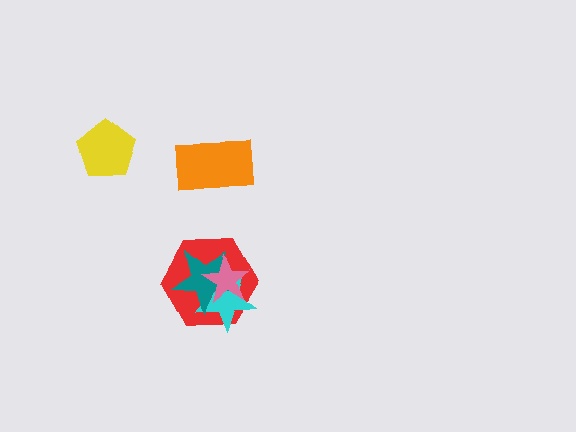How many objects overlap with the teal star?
3 objects overlap with the teal star.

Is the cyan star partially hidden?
Yes, it is partially covered by another shape.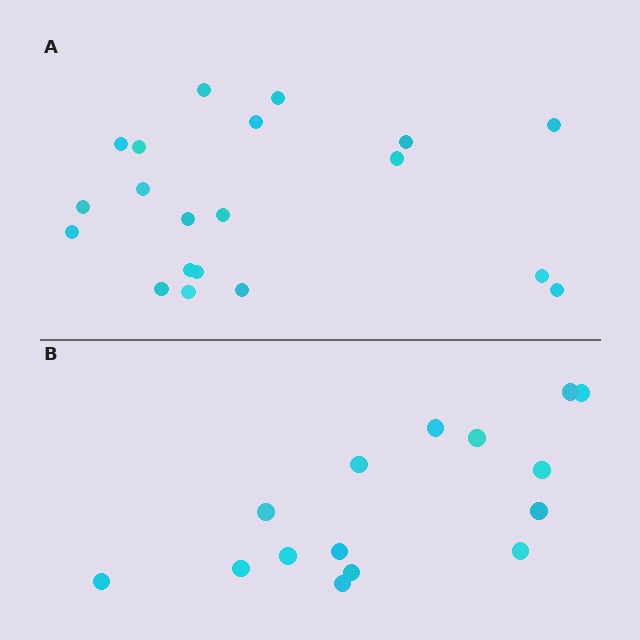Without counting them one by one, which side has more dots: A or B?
Region A (the top region) has more dots.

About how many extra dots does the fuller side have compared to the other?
Region A has about 5 more dots than region B.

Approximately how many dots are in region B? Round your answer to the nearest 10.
About 20 dots. (The exact count is 15, which rounds to 20.)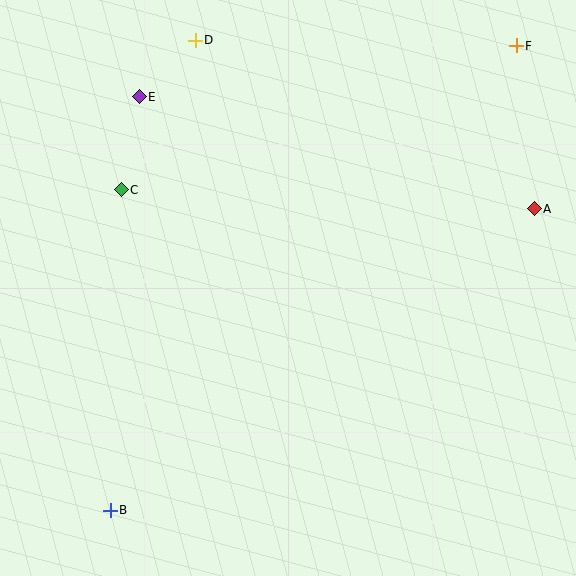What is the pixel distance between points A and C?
The distance between A and C is 413 pixels.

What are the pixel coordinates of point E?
Point E is at (139, 97).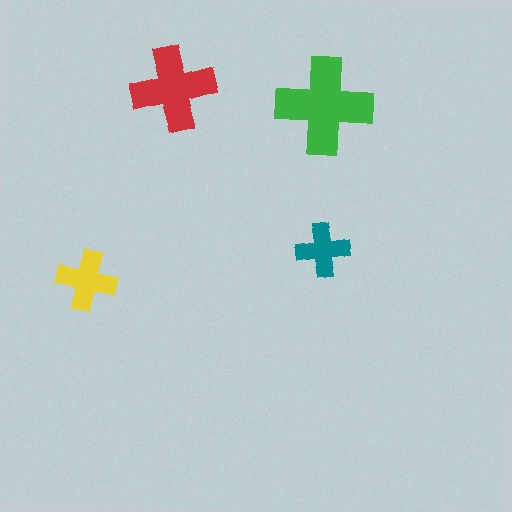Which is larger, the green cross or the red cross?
The green one.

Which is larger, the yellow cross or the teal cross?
The yellow one.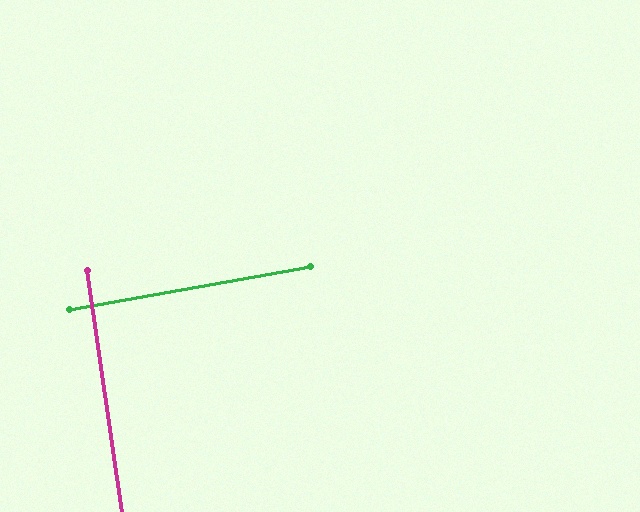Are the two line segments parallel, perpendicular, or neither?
Perpendicular — they meet at approximately 88°.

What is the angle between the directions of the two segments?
Approximately 88 degrees.